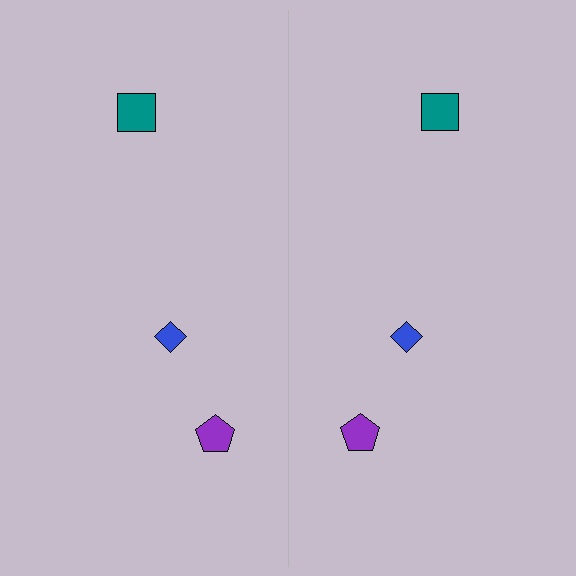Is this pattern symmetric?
Yes, this pattern has bilateral (reflection) symmetry.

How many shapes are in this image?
There are 6 shapes in this image.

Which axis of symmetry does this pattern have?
The pattern has a vertical axis of symmetry running through the center of the image.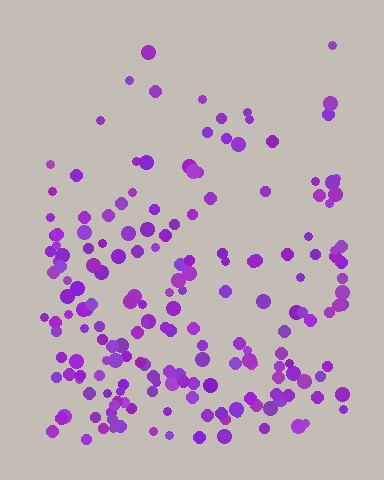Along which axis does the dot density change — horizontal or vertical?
Vertical.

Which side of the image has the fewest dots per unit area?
The top.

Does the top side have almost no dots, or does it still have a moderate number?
Still a moderate number, just noticeably fewer than the bottom.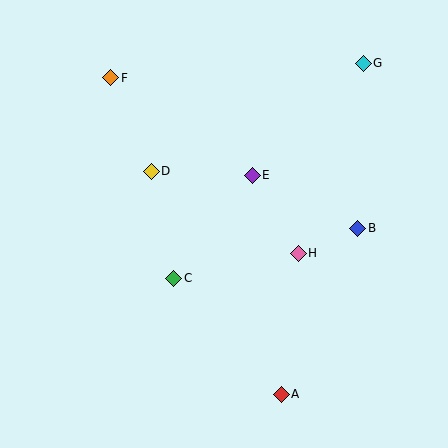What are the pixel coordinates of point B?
Point B is at (357, 228).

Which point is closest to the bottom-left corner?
Point C is closest to the bottom-left corner.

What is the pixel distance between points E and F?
The distance between E and F is 172 pixels.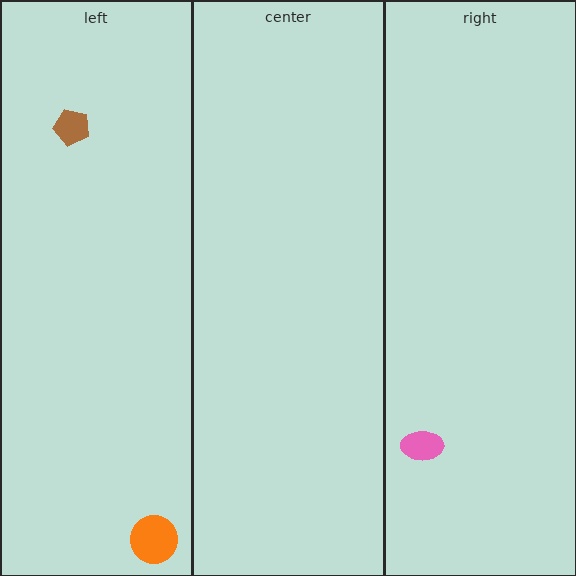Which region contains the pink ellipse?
The right region.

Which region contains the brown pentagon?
The left region.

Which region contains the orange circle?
The left region.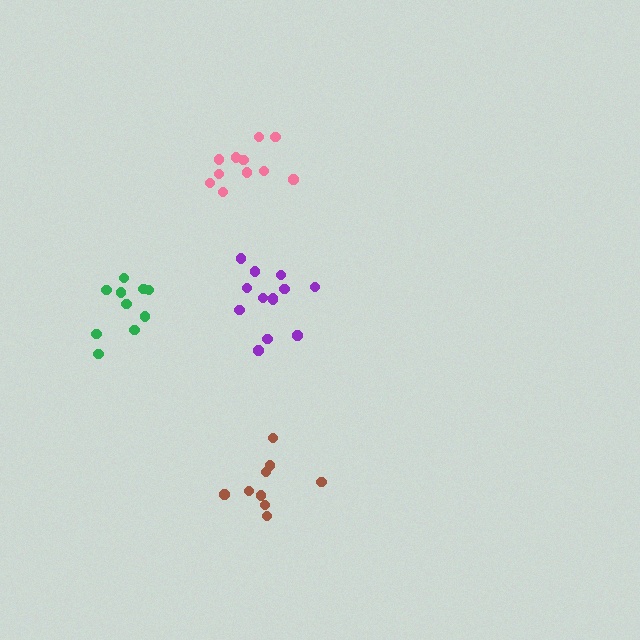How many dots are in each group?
Group 1: 11 dots, Group 2: 9 dots, Group 3: 13 dots, Group 4: 10 dots (43 total).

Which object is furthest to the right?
The brown cluster is rightmost.